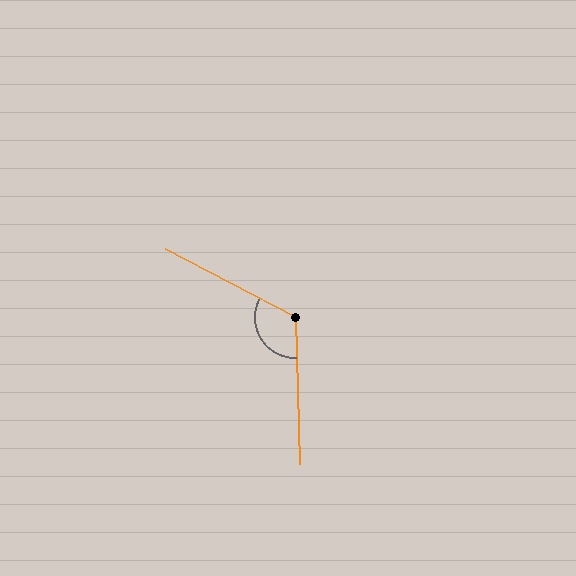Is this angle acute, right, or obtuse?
It is obtuse.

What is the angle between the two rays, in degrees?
Approximately 119 degrees.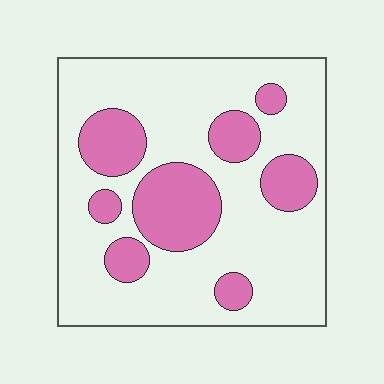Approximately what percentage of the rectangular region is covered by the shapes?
Approximately 25%.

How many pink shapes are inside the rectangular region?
8.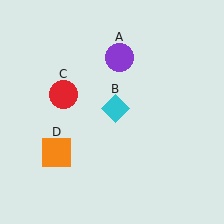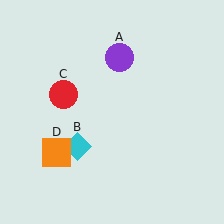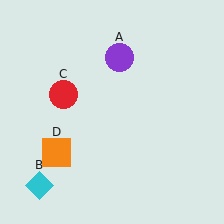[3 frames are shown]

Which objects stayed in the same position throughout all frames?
Purple circle (object A) and red circle (object C) and orange square (object D) remained stationary.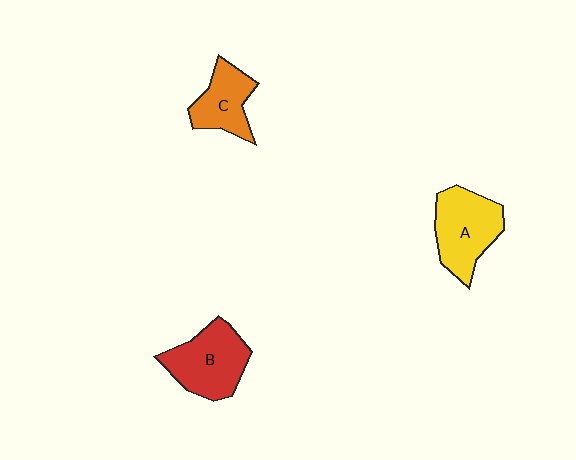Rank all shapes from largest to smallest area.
From largest to smallest: B (red), A (yellow), C (orange).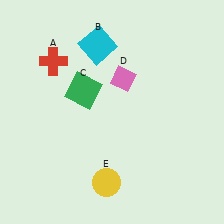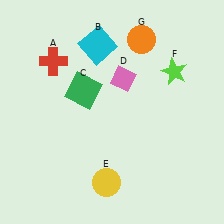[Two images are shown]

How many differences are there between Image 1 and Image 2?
There are 2 differences between the two images.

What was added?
A lime star (F), an orange circle (G) were added in Image 2.